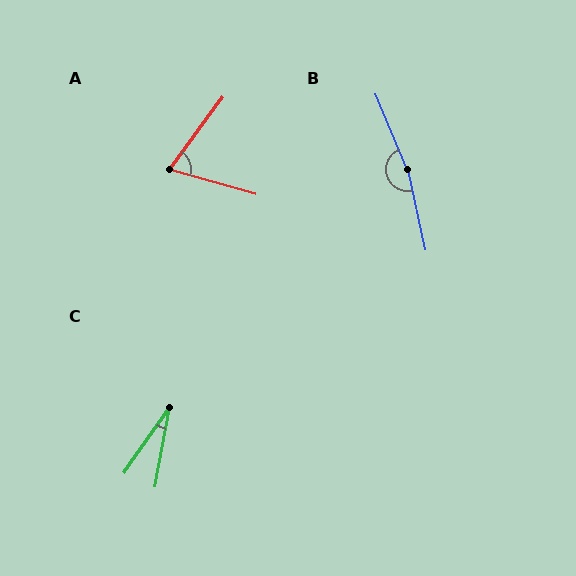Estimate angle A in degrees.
Approximately 70 degrees.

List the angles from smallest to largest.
C (25°), A (70°), B (169°).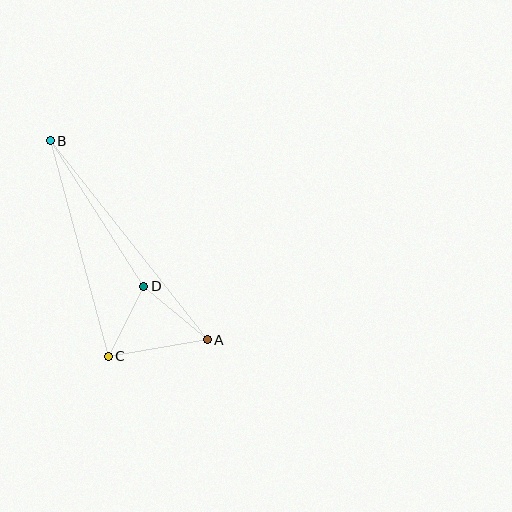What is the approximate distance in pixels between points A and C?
The distance between A and C is approximately 100 pixels.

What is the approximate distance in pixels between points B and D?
The distance between B and D is approximately 173 pixels.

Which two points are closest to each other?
Points C and D are closest to each other.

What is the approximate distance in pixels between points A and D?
The distance between A and D is approximately 83 pixels.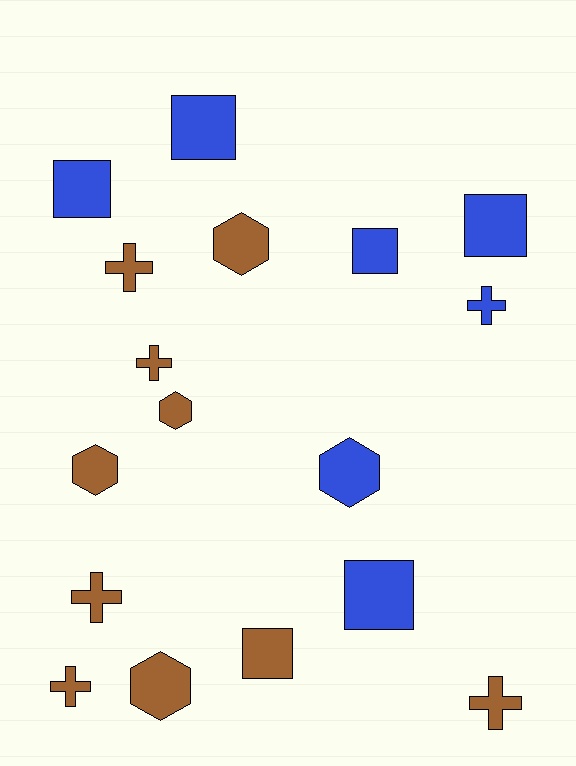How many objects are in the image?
There are 17 objects.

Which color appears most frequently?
Brown, with 10 objects.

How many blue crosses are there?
There is 1 blue cross.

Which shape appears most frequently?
Square, with 6 objects.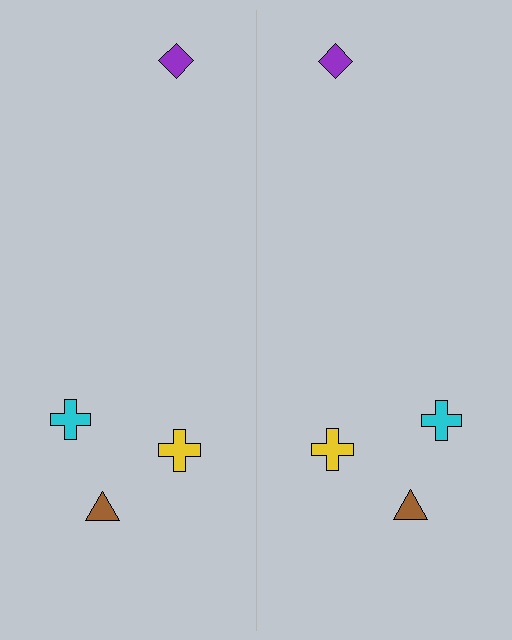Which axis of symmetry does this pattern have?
The pattern has a vertical axis of symmetry running through the center of the image.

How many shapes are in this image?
There are 8 shapes in this image.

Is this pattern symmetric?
Yes, this pattern has bilateral (reflection) symmetry.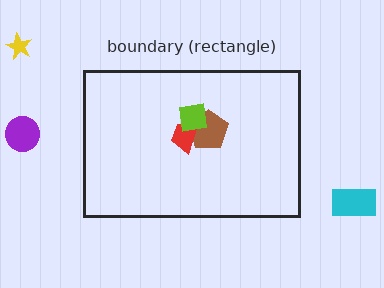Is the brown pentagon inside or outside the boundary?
Inside.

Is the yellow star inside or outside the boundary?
Outside.